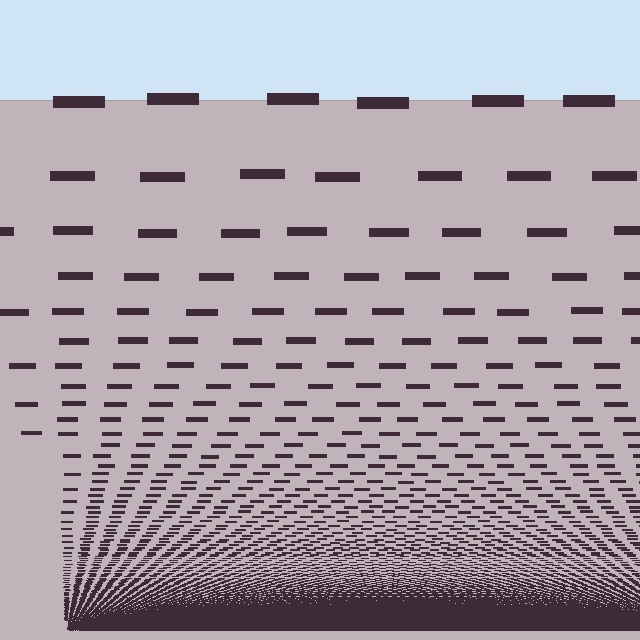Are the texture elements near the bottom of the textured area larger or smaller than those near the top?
Smaller. The gradient is inverted — elements near the bottom are smaller and denser.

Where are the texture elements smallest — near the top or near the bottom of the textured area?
Near the bottom.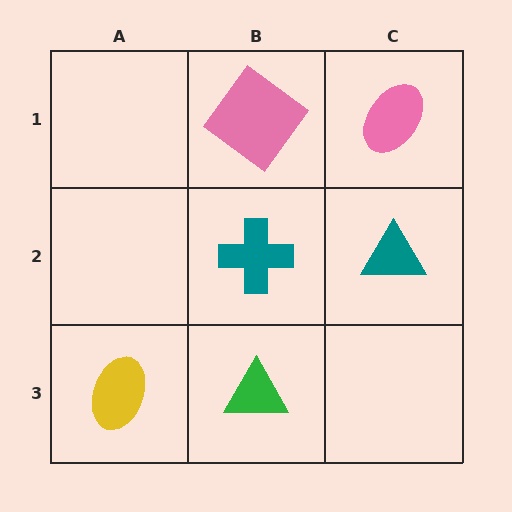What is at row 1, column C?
A pink ellipse.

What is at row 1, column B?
A pink diamond.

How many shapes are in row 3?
2 shapes.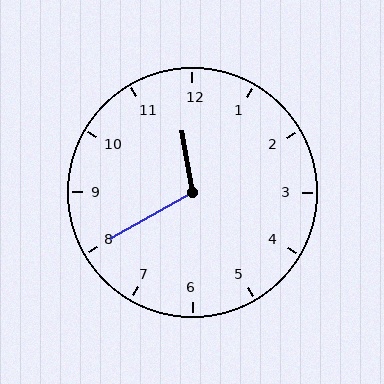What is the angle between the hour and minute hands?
Approximately 110 degrees.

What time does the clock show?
11:40.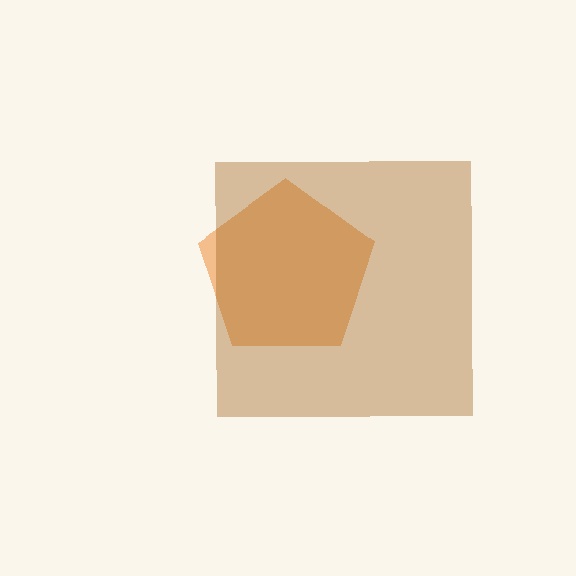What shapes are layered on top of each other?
The layered shapes are: an orange pentagon, a brown square.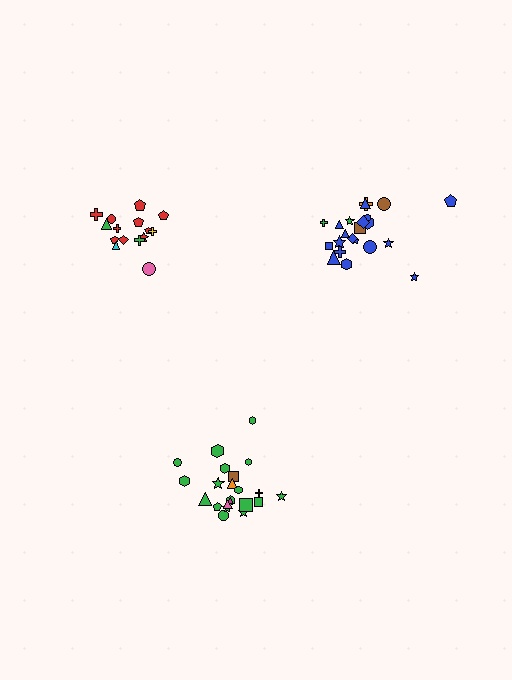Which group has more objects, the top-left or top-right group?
The top-right group.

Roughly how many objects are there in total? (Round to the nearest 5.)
Roughly 60 objects in total.